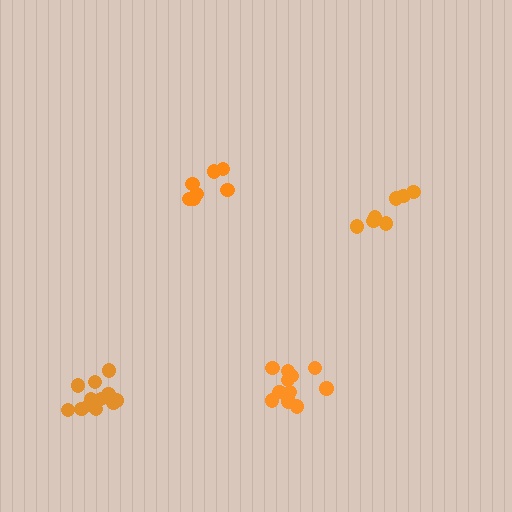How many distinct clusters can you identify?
There are 4 distinct clusters.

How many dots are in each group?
Group 1: 11 dots, Group 2: 7 dots, Group 3: 12 dots, Group 4: 7 dots (37 total).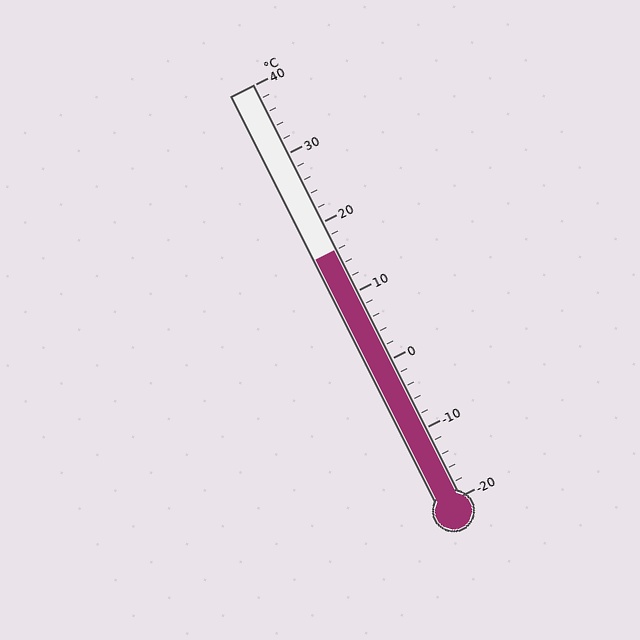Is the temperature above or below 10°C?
The temperature is above 10°C.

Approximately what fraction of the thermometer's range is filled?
The thermometer is filled to approximately 60% of its range.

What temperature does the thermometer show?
The thermometer shows approximately 16°C.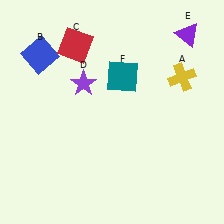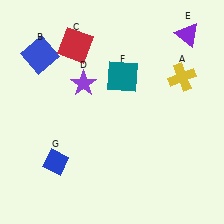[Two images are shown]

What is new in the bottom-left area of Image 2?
A blue diamond (G) was added in the bottom-left area of Image 2.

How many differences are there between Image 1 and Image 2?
There is 1 difference between the two images.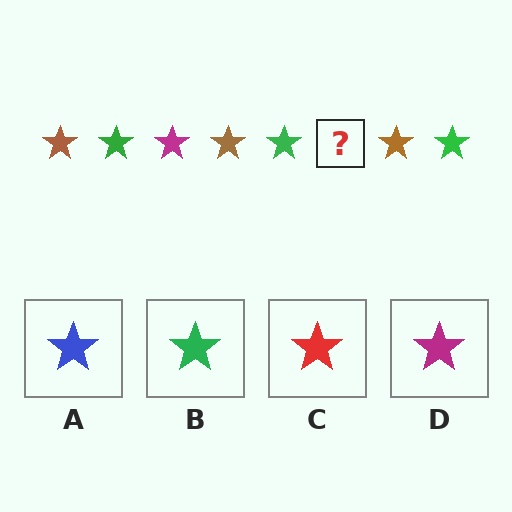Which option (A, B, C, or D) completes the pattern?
D.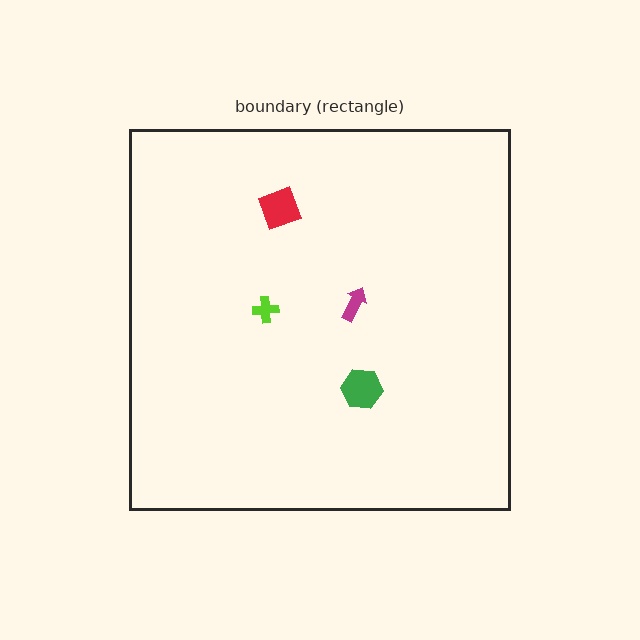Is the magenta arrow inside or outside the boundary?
Inside.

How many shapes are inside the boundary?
4 inside, 0 outside.